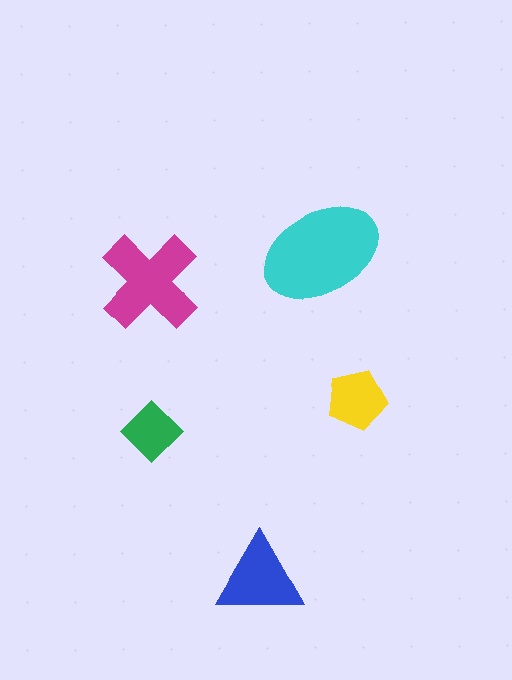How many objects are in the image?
There are 5 objects in the image.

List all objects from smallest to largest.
The green diamond, the yellow pentagon, the blue triangle, the magenta cross, the cyan ellipse.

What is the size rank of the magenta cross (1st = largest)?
2nd.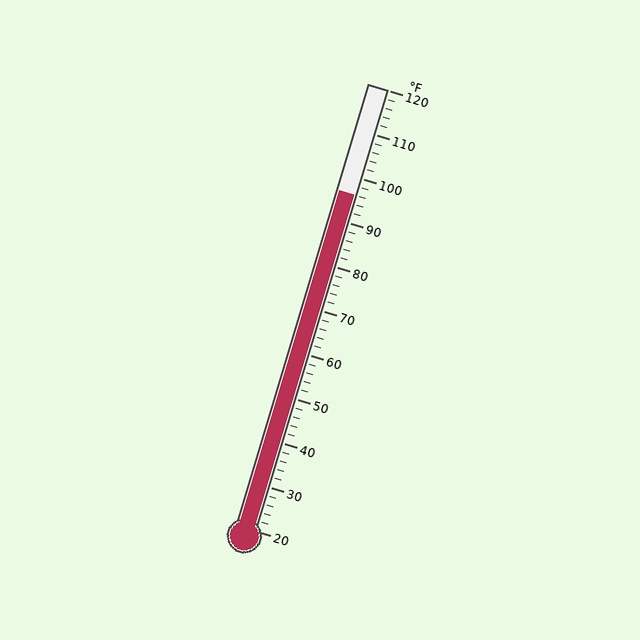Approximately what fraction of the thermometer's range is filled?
The thermometer is filled to approximately 75% of its range.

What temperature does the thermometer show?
The thermometer shows approximately 96°F.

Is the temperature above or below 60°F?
The temperature is above 60°F.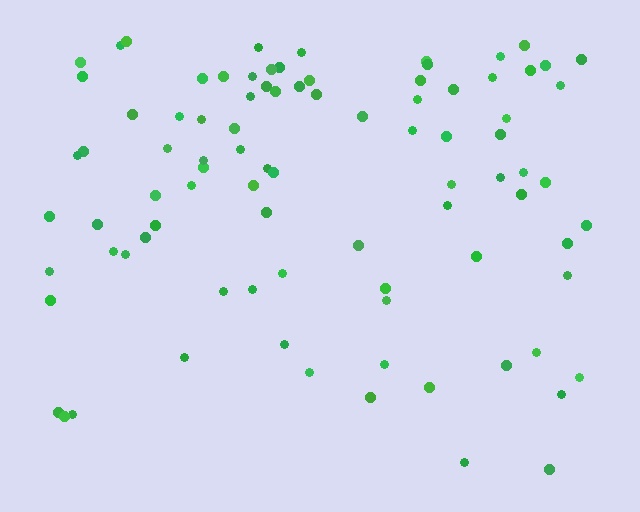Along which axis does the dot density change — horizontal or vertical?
Vertical.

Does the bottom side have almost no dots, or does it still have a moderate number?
Still a moderate number, just noticeably fewer than the top.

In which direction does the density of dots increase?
From bottom to top, with the top side densest.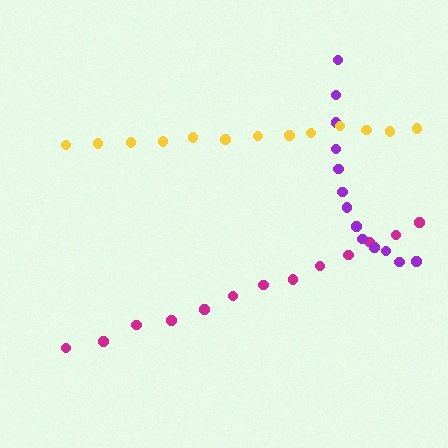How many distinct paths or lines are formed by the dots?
There are 3 distinct paths.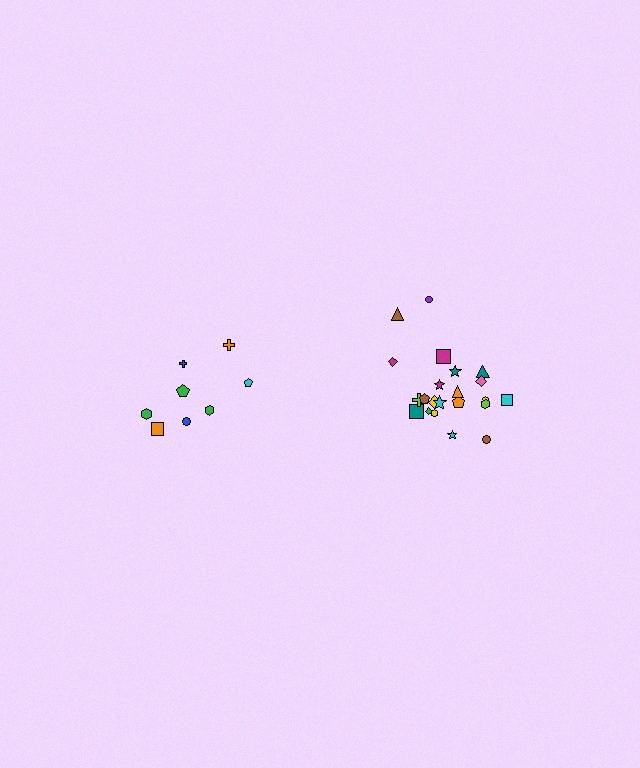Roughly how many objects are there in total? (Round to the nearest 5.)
Roughly 30 objects in total.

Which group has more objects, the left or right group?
The right group.